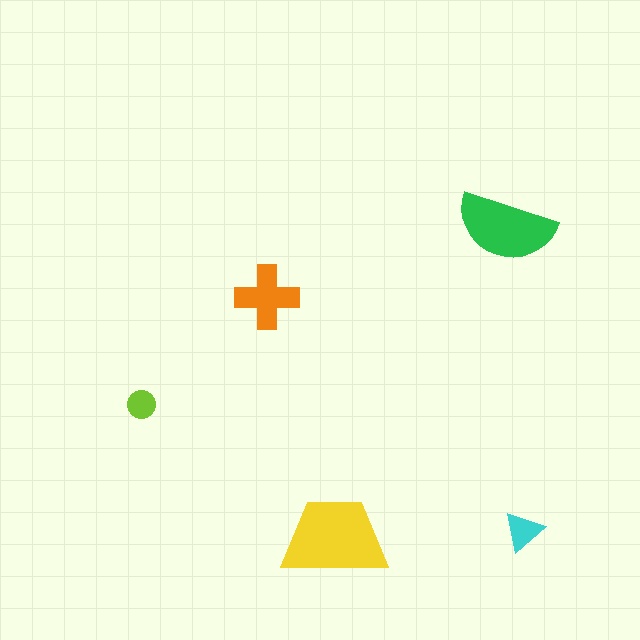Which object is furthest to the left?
The lime circle is leftmost.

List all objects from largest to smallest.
The yellow trapezoid, the green semicircle, the orange cross, the cyan triangle, the lime circle.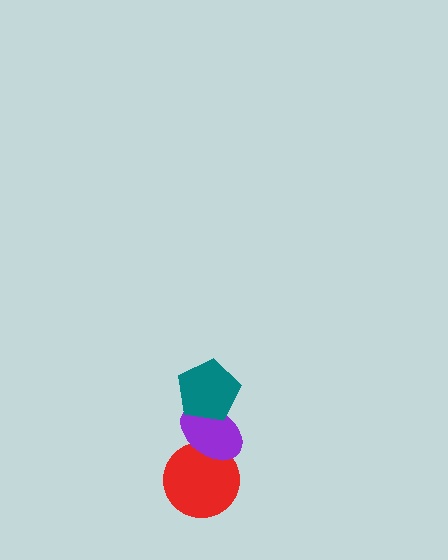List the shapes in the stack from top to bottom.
From top to bottom: the teal pentagon, the purple ellipse, the red circle.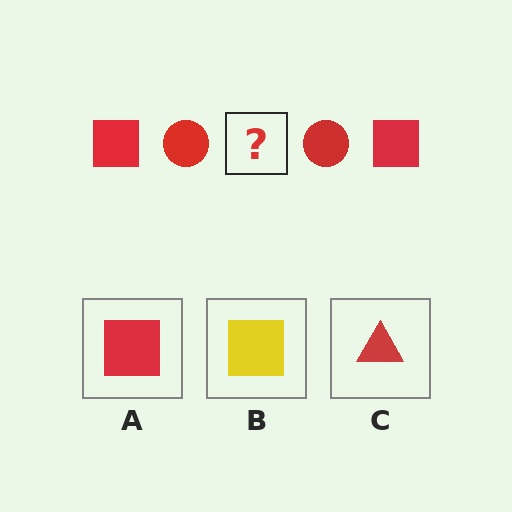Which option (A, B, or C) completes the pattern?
A.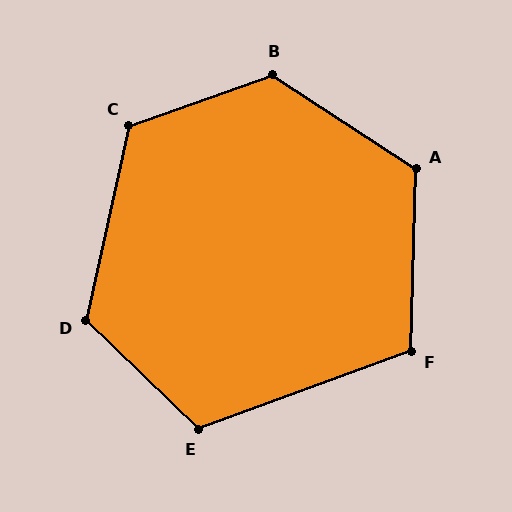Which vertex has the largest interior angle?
B, at approximately 127 degrees.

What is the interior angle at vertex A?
Approximately 122 degrees (obtuse).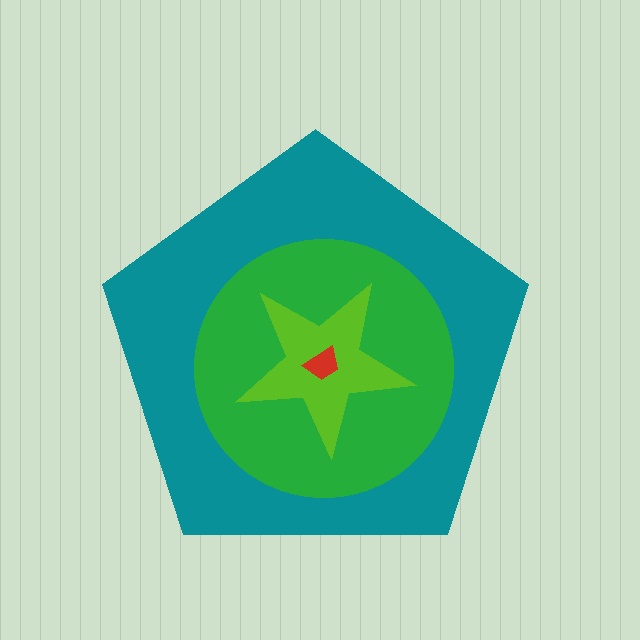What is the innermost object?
The red trapezoid.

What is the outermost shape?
The teal pentagon.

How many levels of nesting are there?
4.